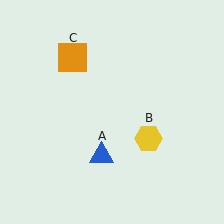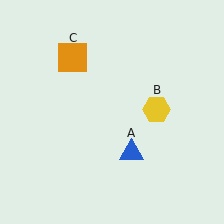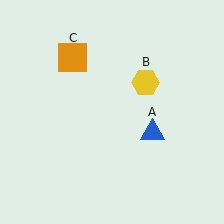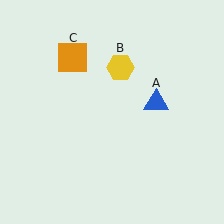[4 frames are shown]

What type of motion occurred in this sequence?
The blue triangle (object A), yellow hexagon (object B) rotated counterclockwise around the center of the scene.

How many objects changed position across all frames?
2 objects changed position: blue triangle (object A), yellow hexagon (object B).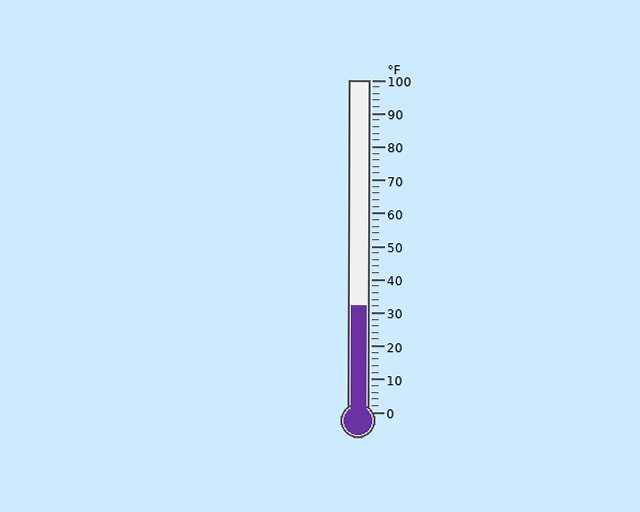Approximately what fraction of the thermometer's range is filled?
The thermometer is filled to approximately 30% of its range.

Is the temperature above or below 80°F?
The temperature is below 80°F.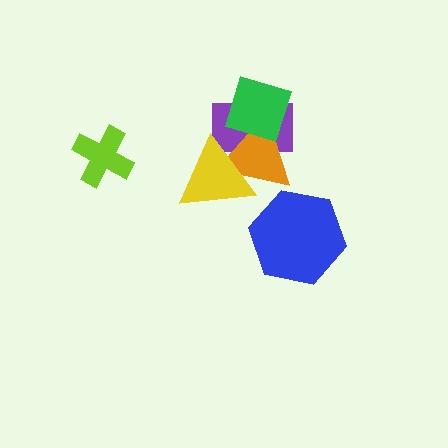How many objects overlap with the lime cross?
0 objects overlap with the lime cross.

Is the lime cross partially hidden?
No, no other shape covers it.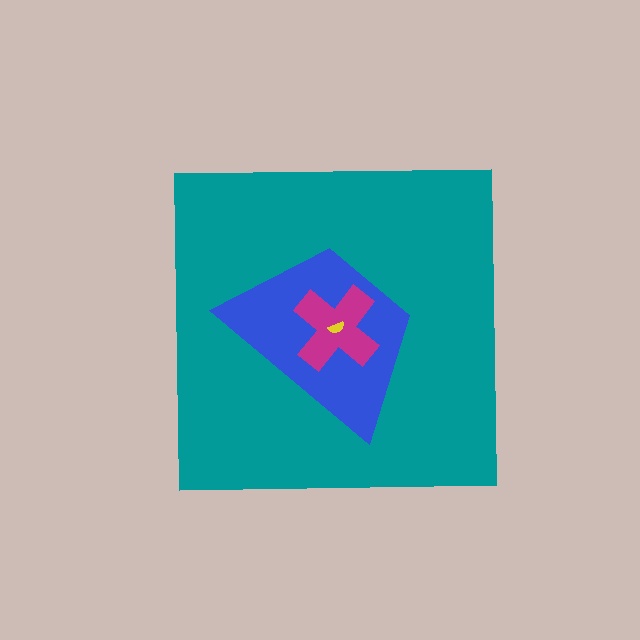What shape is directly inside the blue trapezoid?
The magenta cross.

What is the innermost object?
The yellow semicircle.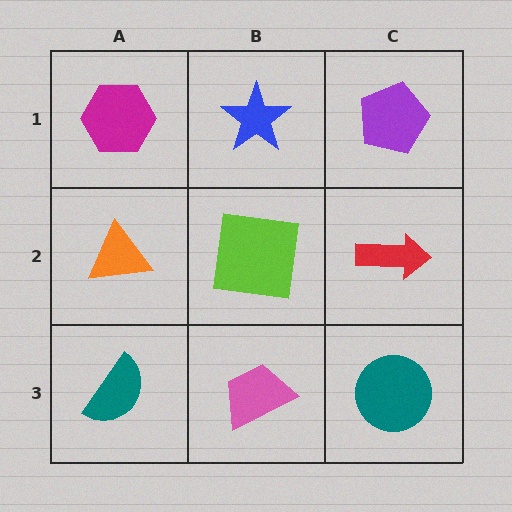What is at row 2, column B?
A lime square.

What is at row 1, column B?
A blue star.